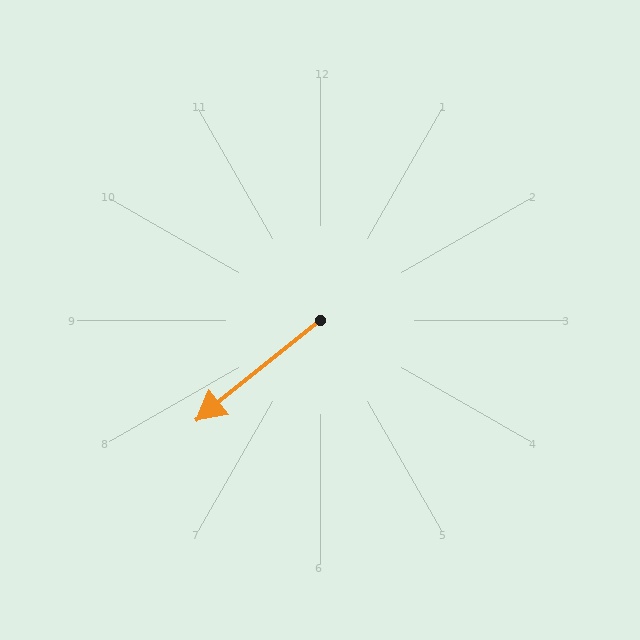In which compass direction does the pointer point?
Southwest.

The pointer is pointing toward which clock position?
Roughly 8 o'clock.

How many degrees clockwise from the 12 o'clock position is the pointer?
Approximately 231 degrees.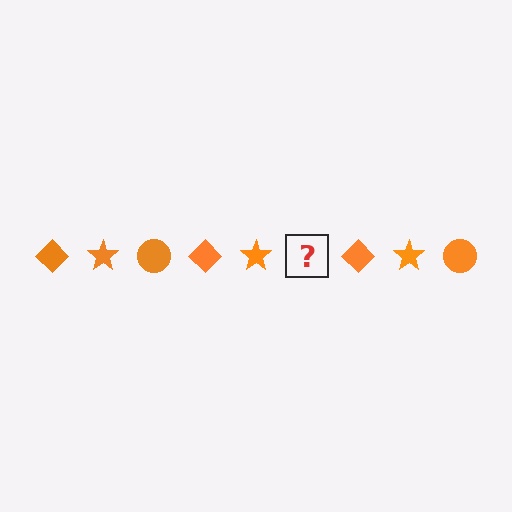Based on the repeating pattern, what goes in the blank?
The blank should be an orange circle.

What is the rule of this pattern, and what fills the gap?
The rule is that the pattern cycles through diamond, star, circle shapes in orange. The gap should be filled with an orange circle.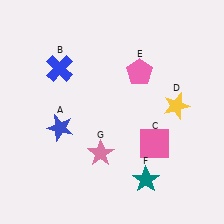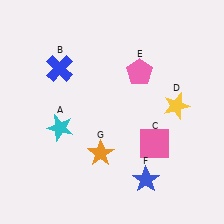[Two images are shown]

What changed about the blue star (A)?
In Image 1, A is blue. In Image 2, it changed to cyan.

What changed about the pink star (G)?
In Image 1, G is pink. In Image 2, it changed to orange.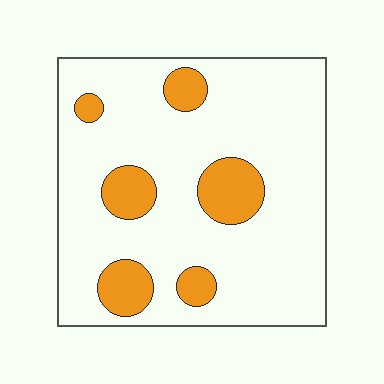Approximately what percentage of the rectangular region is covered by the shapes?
Approximately 15%.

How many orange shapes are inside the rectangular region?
6.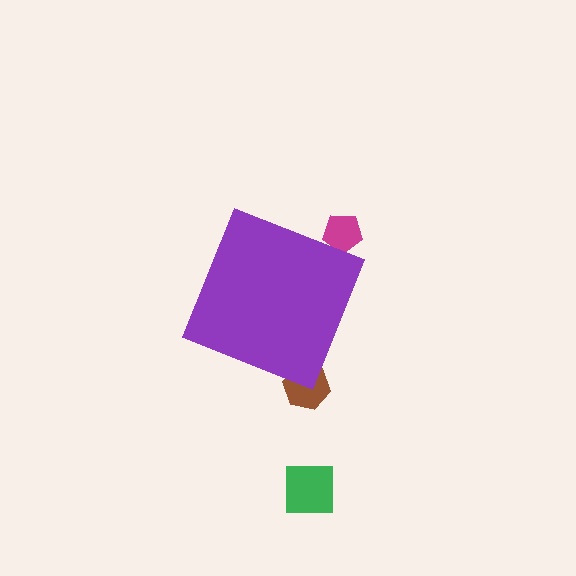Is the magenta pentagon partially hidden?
Yes, the magenta pentagon is partially hidden behind the purple diamond.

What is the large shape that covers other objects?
A purple diamond.